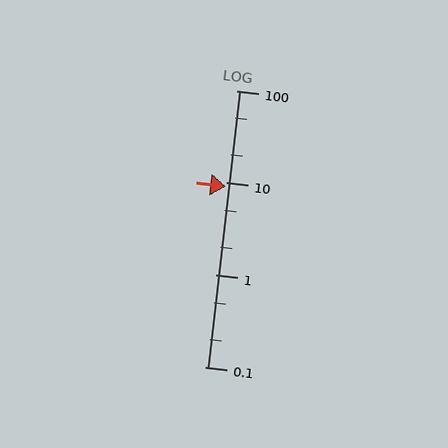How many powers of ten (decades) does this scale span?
The scale spans 3 decades, from 0.1 to 100.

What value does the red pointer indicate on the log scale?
The pointer indicates approximately 9.2.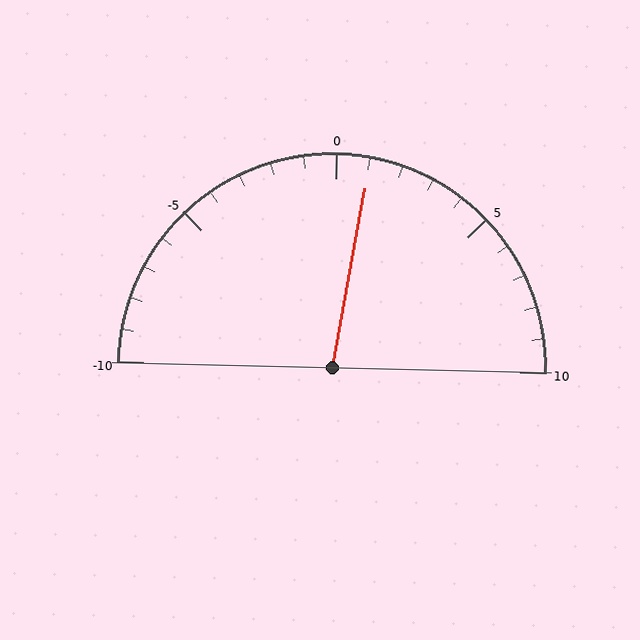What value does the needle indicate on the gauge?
The needle indicates approximately 1.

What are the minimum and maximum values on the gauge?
The gauge ranges from -10 to 10.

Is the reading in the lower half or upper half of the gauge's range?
The reading is in the upper half of the range (-10 to 10).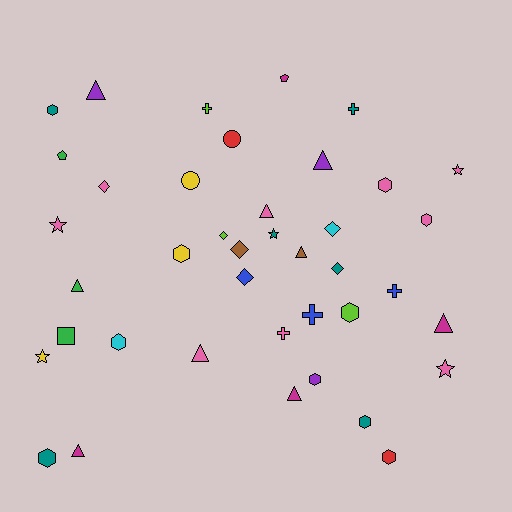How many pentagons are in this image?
There are 2 pentagons.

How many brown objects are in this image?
There are 2 brown objects.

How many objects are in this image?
There are 40 objects.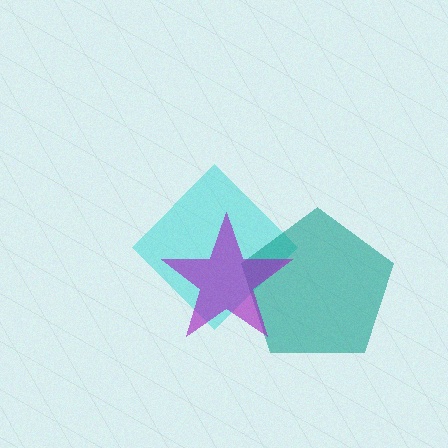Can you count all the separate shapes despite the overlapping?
Yes, there are 3 separate shapes.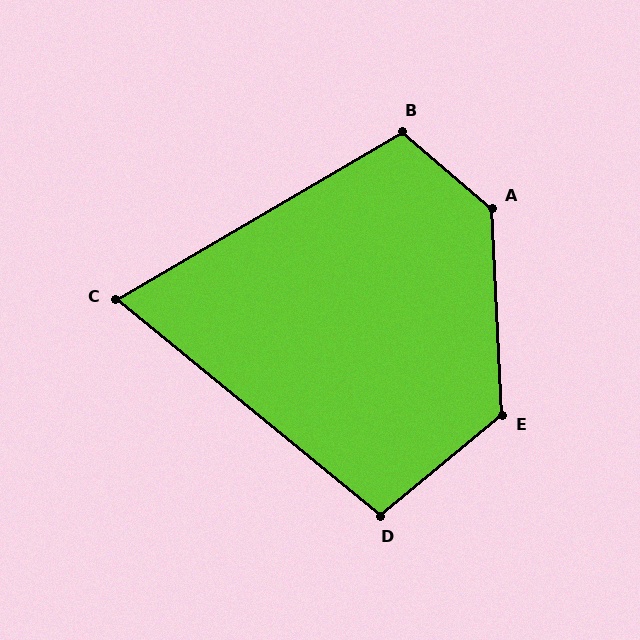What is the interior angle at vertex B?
Approximately 109 degrees (obtuse).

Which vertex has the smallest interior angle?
C, at approximately 70 degrees.